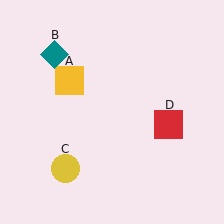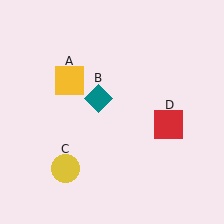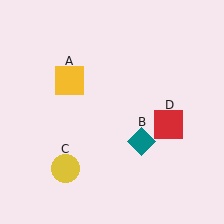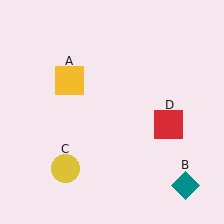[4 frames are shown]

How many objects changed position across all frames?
1 object changed position: teal diamond (object B).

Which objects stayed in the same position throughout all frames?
Yellow square (object A) and yellow circle (object C) and red square (object D) remained stationary.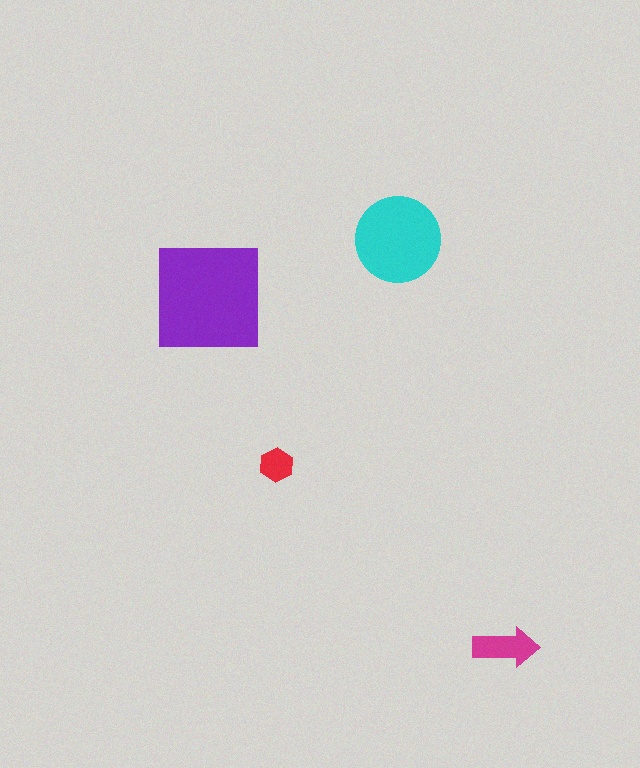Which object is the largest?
The purple square.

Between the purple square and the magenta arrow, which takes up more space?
The purple square.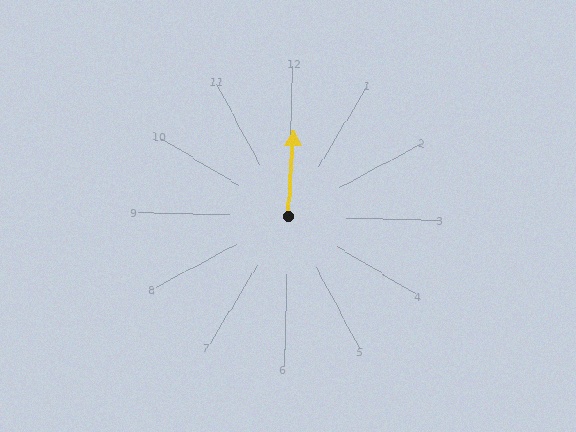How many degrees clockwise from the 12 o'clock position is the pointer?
Approximately 2 degrees.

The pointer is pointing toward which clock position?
Roughly 12 o'clock.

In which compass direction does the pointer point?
North.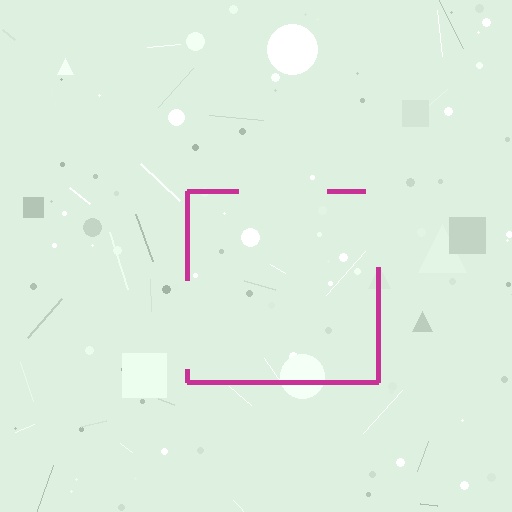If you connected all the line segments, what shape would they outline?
They would outline a square.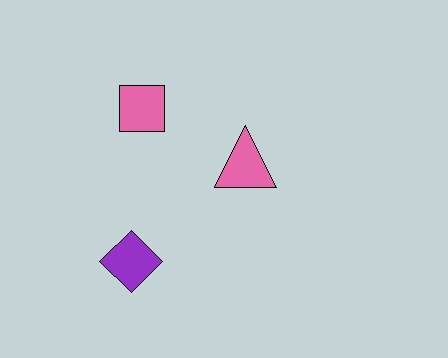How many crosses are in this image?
There are no crosses.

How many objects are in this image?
There are 3 objects.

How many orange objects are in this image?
There are no orange objects.